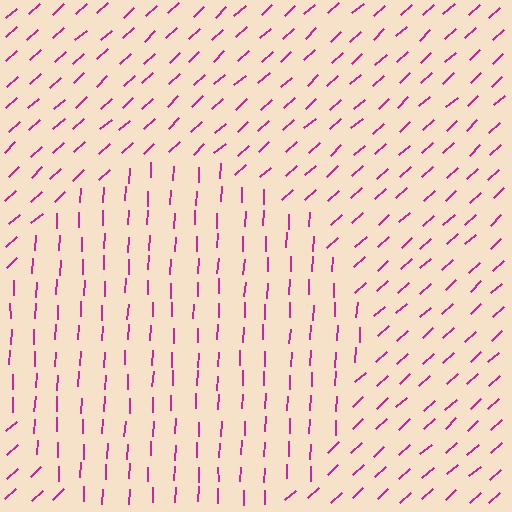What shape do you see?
I see a circle.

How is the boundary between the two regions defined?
The boundary is defined purely by a change in line orientation (approximately 45 degrees difference). All lines are the same color and thickness.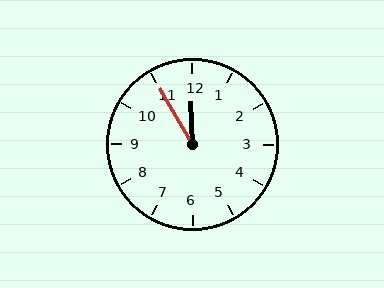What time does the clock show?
11:55.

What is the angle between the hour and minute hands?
Approximately 28 degrees.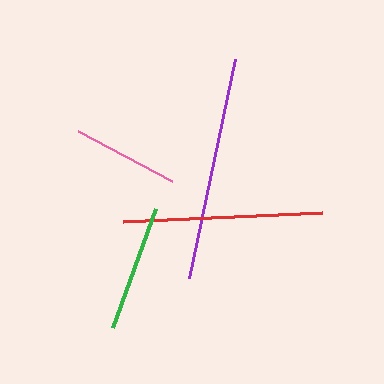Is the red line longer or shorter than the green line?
The red line is longer than the green line.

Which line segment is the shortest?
The pink line is the shortest at approximately 107 pixels.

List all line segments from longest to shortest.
From longest to shortest: purple, red, green, pink.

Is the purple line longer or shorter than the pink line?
The purple line is longer than the pink line.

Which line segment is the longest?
The purple line is the longest at approximately 224 pixels.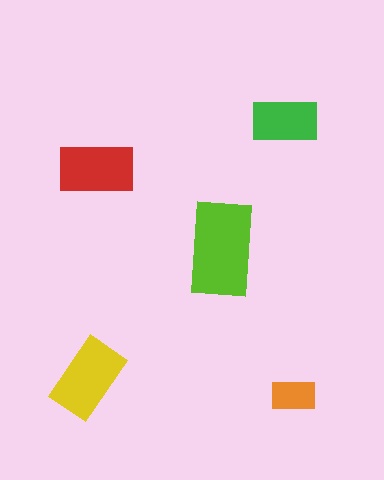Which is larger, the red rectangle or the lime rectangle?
The lime one.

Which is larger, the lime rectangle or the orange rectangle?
The lime one.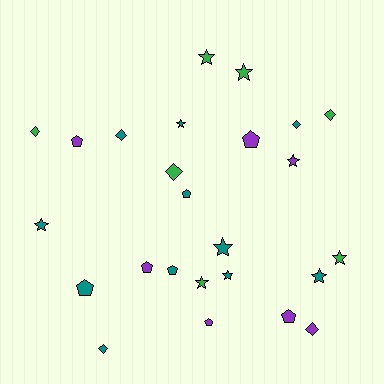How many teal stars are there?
There are 5 teal stars.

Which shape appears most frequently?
Star, with 10 objects.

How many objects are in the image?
There are 25 objects.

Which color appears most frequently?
Teal, with 11 objects.